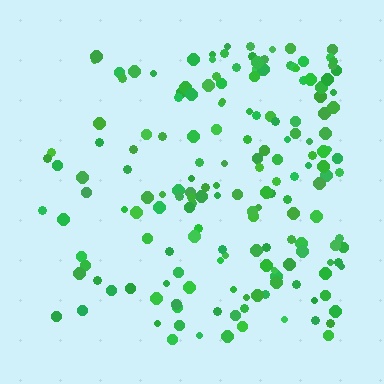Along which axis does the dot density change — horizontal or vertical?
Horizontal.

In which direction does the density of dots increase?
From left to right, with the right side densest.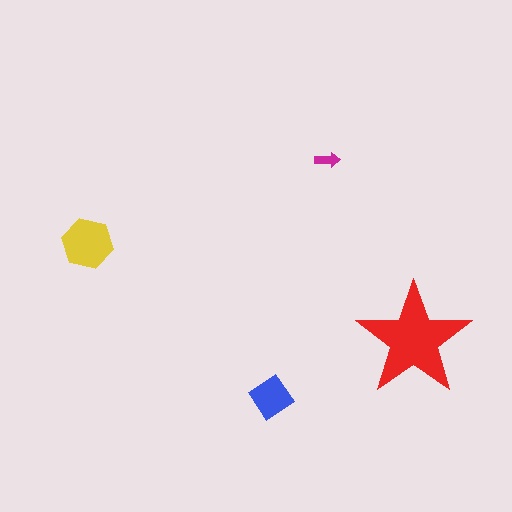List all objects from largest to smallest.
The red star, the yellow hexagon, the blue diamond, the magenta arrow.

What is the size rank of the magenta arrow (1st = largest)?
4th.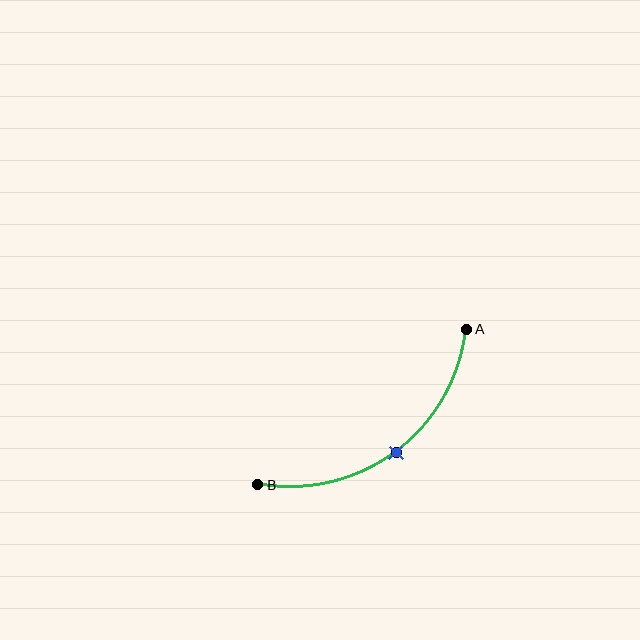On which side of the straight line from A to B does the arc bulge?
The arc bulges below and to the right of the straight line connecting A and B.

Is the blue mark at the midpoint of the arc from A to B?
Yes. The blue mark lies on the arc at equal arc-length from both A and B — it is the arc midpoint.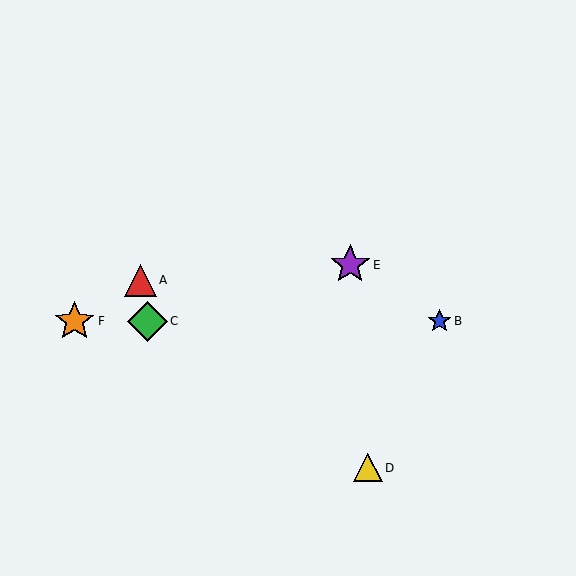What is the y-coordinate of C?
Object C is at y≈321.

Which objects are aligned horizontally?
Objects B, C, F are aligned horizontally.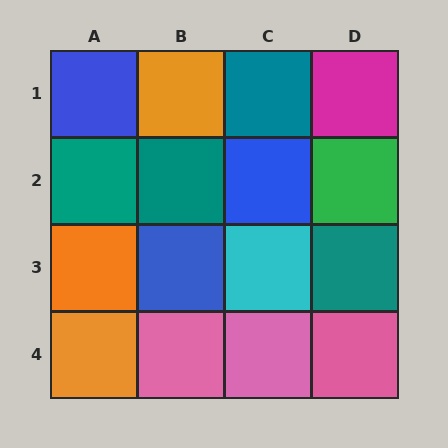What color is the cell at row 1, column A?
Blue.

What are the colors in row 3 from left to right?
Orange, blue, cyan, teal.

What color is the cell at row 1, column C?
Teal.